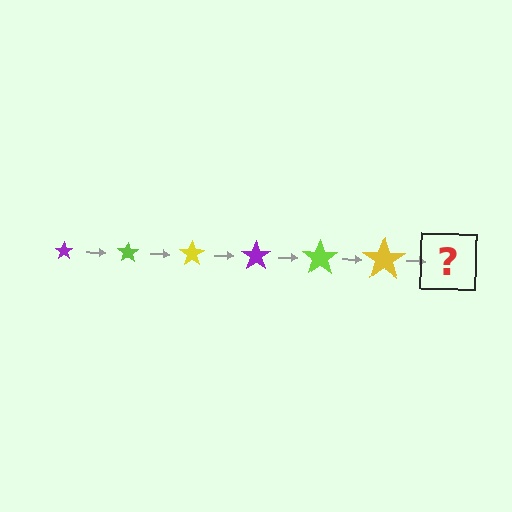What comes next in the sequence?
The next element should be a purple star, larger than the previous one.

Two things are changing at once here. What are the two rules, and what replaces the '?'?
The two rules are that the star grows larger each step and the color cycles through purple, lime, and yellow. The '?' should be a purple star, larger than the previous one.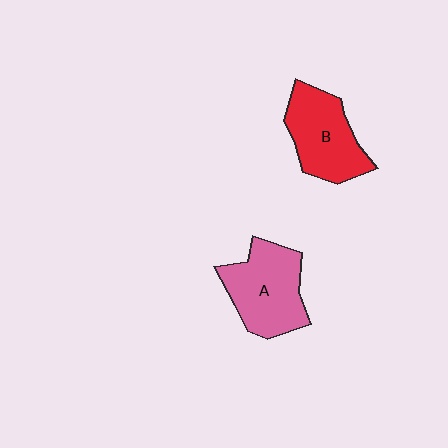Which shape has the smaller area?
Shape B (red).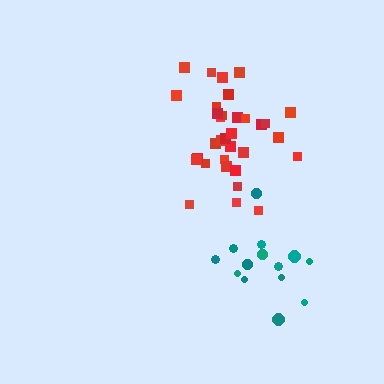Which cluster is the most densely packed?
Red.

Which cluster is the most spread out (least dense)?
Teal.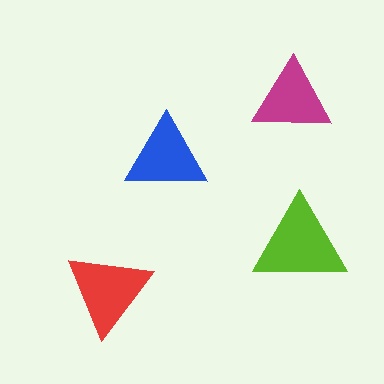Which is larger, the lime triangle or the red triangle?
The lime one.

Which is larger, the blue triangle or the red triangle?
The red one.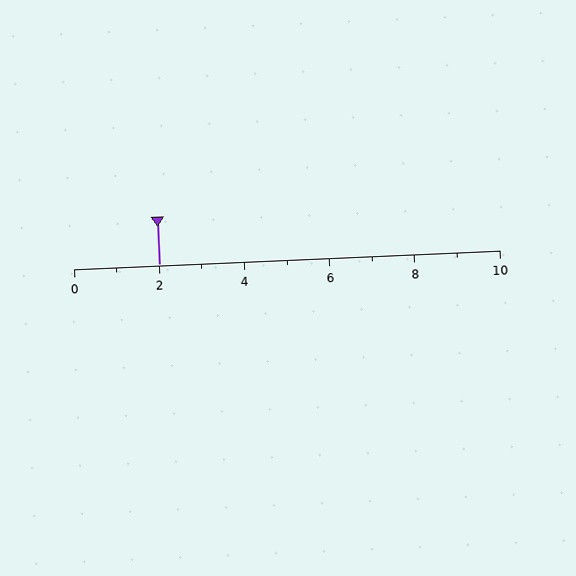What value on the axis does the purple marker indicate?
The marker indicates approximately 2.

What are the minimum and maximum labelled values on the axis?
The axis runs from 0 to 10.